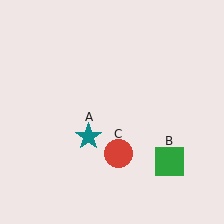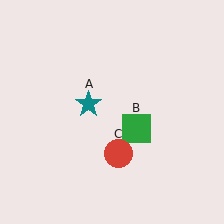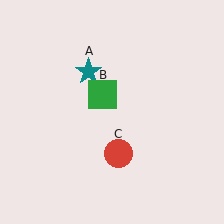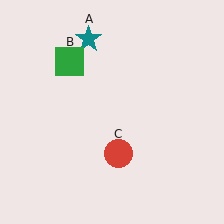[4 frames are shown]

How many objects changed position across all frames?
2 objects changed position: teal star (object A), green square (object B).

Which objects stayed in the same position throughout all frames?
Red circle (object C) remained stationary.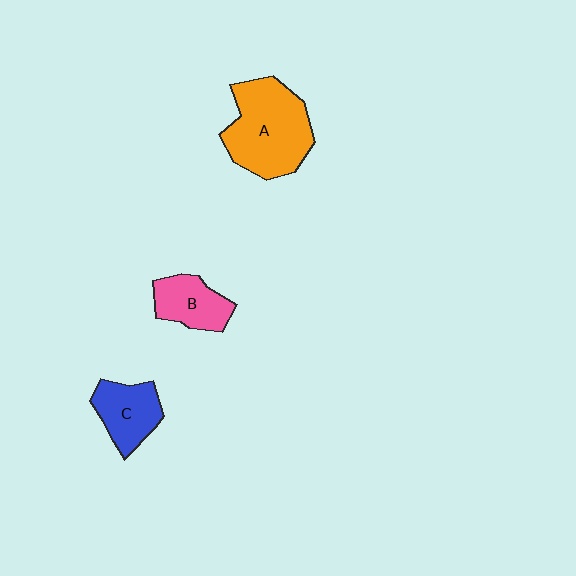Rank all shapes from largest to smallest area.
From largest to smallest: A (orange), C (blue), B (pink).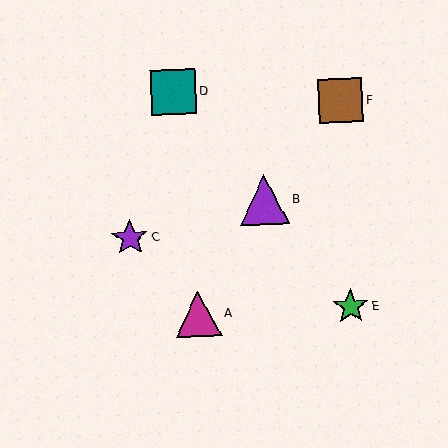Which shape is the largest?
The purple triangle (labeled B) is the largest.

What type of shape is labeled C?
Shape C is a purple star.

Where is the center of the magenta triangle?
The center of the magenta triangle is at (198, 314).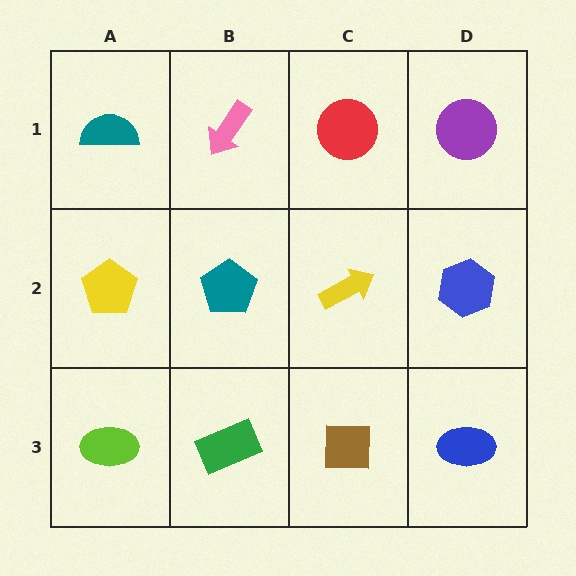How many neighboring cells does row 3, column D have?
2.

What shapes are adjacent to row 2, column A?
A teal semicircle (row 1, column A), a lime ellipse (row 3, column A), a teal pentagon (row 2, column B).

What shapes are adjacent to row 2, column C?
A red circle (row 1, column C), a brown square (row 3, column C), a teal pentagon (row 2, column B), a blue hexagon (row 2, column D).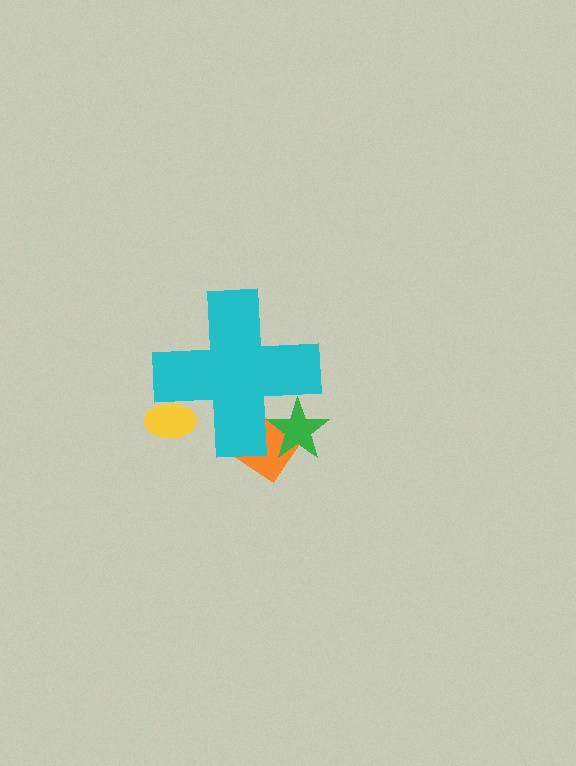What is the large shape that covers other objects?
A cyan cross.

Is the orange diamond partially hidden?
Yes, the orange diamond is partially hidden behind the cyan cross.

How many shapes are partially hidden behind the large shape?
3 shapes are partially hidden.